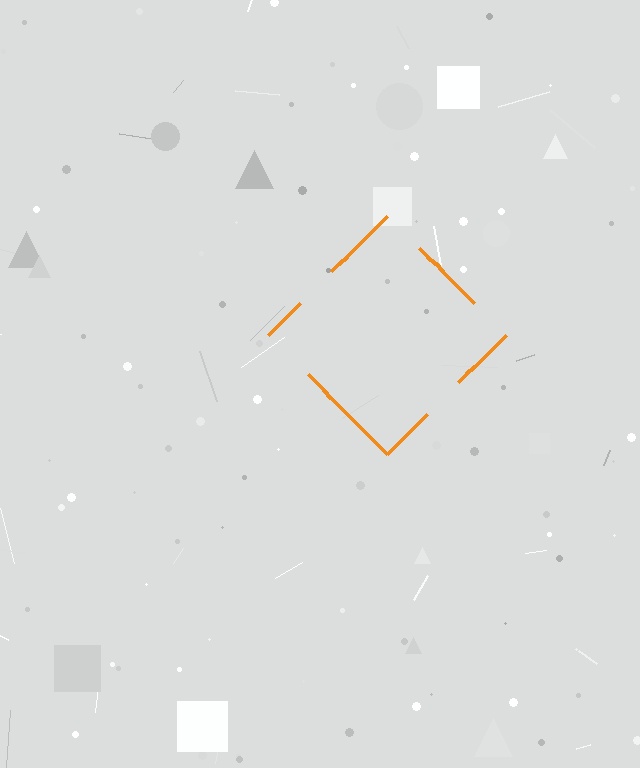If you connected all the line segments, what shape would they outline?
They would outline a diamond.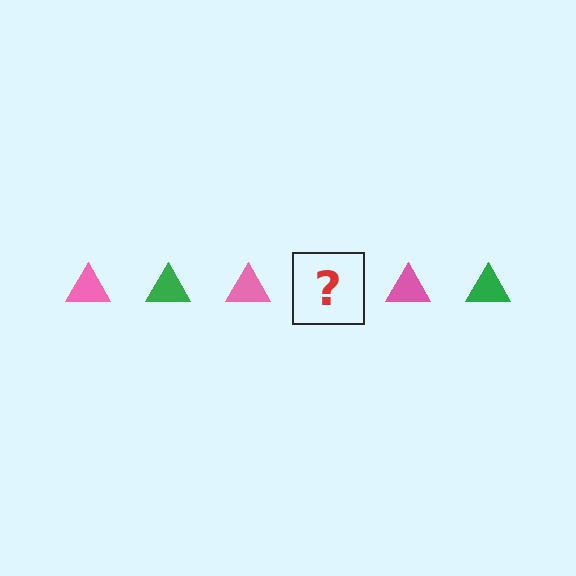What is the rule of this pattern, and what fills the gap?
The rule is that the pattern cycles through pink, green triangles. The gap should be filled with a green triangle.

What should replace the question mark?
The question mark should be replaced with a green triangle.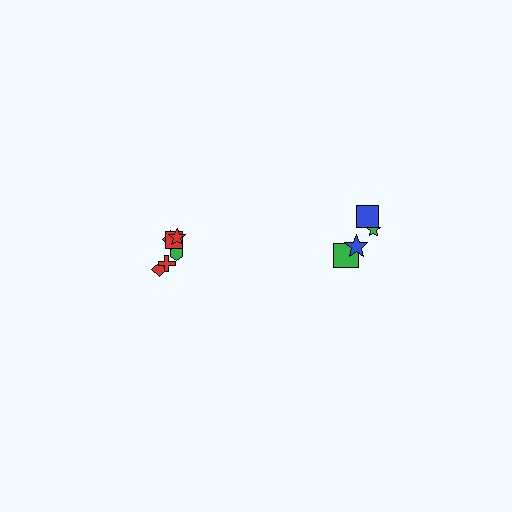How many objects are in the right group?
There are 4 objects.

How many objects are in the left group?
There are 6 objects.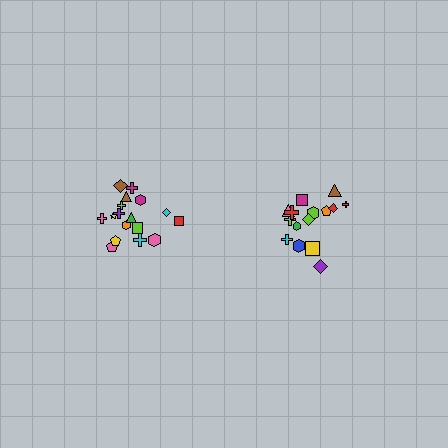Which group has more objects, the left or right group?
The left group.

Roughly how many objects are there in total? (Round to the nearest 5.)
Roughly 35 objects in total.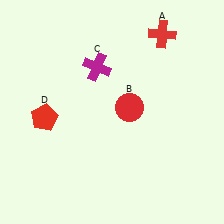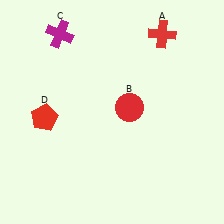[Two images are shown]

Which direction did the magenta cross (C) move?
The magenta cross (C) moved left.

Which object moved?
The magenta cross (C) moved left.